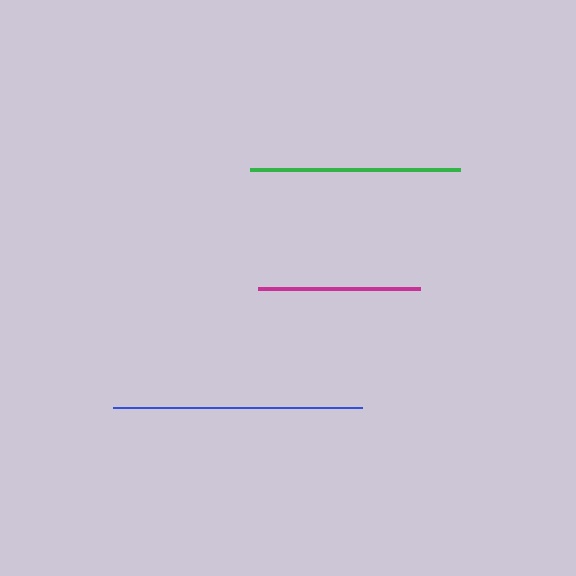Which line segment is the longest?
The blue line is the longest at approximately 249 pixels.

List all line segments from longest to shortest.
From longest to shortest: blue, green, magenta.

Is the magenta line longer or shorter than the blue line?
The blue line is longer than the magenta line.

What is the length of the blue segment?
The blue segment is approximately 249 pixels long.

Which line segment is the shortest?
The magenta line is the shortest at approximately 162 pixels.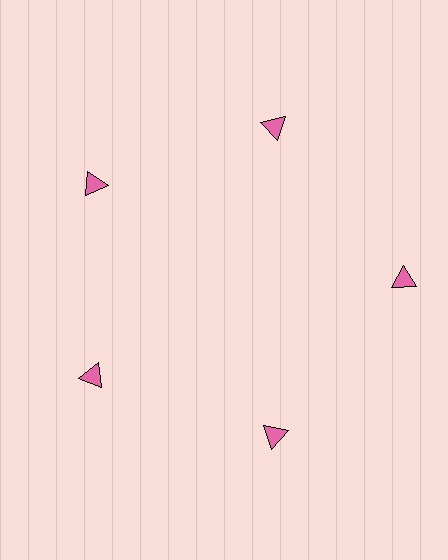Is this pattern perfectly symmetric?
No. The 5 pink triangles are arranged in a ring, but one element near the 3 o'clock position is pushed outward from the center, breaking the 5-fold rotational symmetry.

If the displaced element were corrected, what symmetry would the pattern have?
It would have 5-fold rotational symmetry — the pattern would map onto itself every 72 degrees.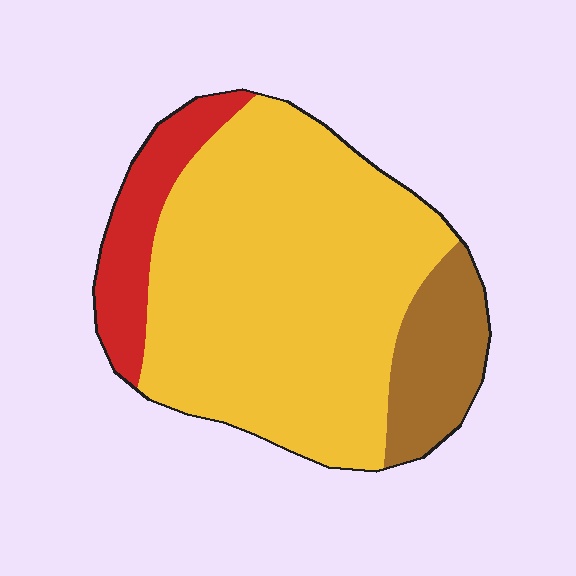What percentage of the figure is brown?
Brown takes up about one eighth (1/8) of the figure.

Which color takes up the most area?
Yellow, at roughly 70%.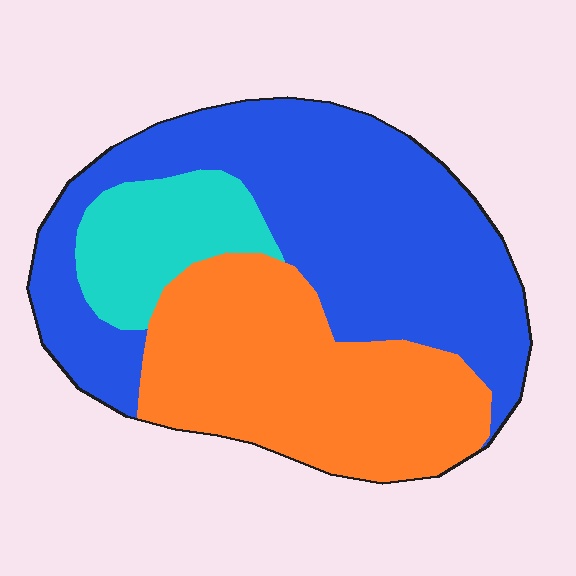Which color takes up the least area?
Cyan, at roughly 15%.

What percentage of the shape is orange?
Orange covers about 35% of the shape.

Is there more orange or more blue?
Blue.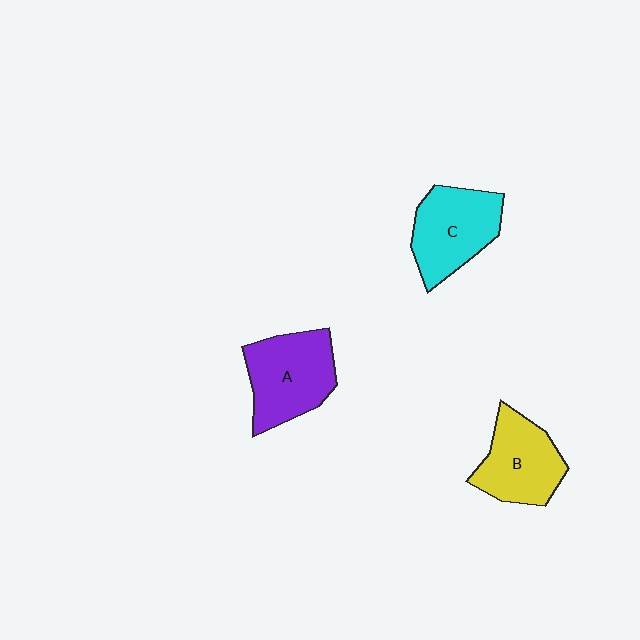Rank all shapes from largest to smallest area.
From largest to smallest: A (purple), C (cyan), B (yellow).